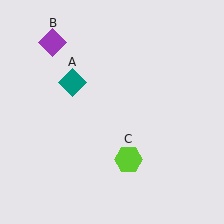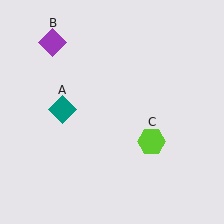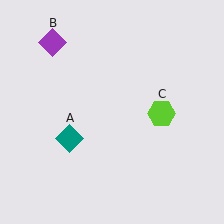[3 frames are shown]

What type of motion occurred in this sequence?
The teal diamond (object A), lime hexagon (object C) rotated counterclockwise around the center of the scene.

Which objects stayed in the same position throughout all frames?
Purple diamond (object B) remained stationary.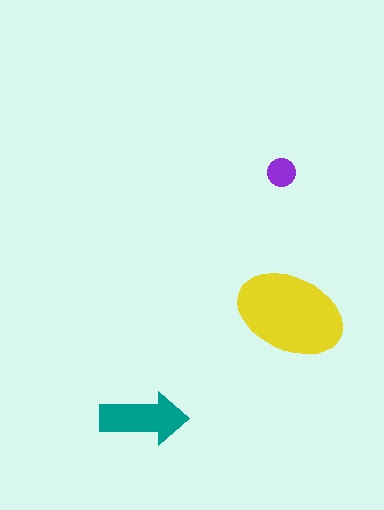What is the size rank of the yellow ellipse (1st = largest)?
1st.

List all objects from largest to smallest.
The yellow ellipse, the teal arrow, the purple circle.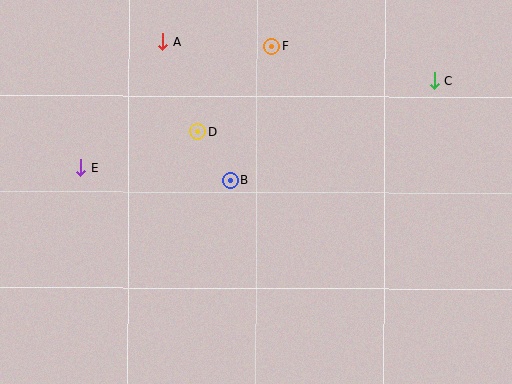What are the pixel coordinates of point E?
Point E is at (81, 168).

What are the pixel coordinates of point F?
Point F is at (271, 46).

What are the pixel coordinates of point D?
Point D is at (198, 132).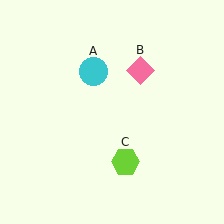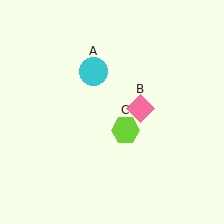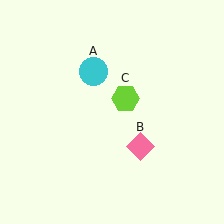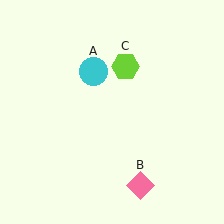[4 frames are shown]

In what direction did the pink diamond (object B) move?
The pink diamond (object B) moved down.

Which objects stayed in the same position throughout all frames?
Cyan circle (object A) remained stationary.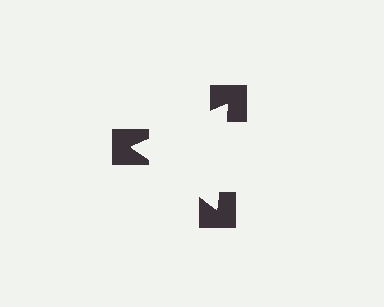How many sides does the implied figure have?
3 sides.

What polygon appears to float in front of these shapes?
An illusory triangle — its edges are inferred from the aligned wedge cuts in the notched squares, not physically drawn.